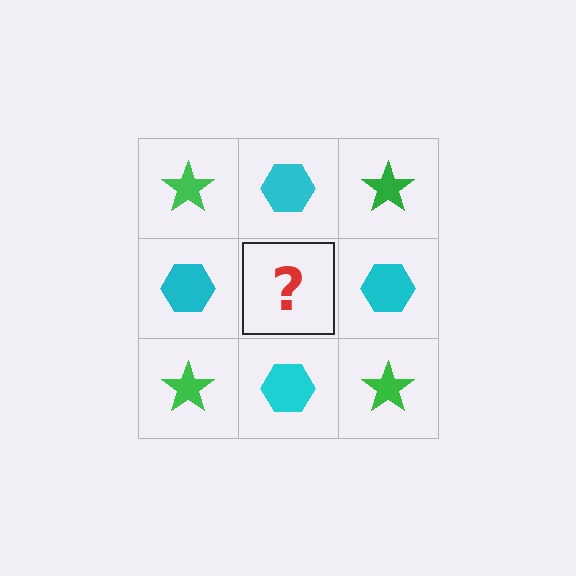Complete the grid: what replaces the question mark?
The question mark should be replaced with a green star.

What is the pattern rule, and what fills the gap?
The rule is that it alternates green star and cyan hexagon in a checkerboard pattern. The gap should be filled with a green star.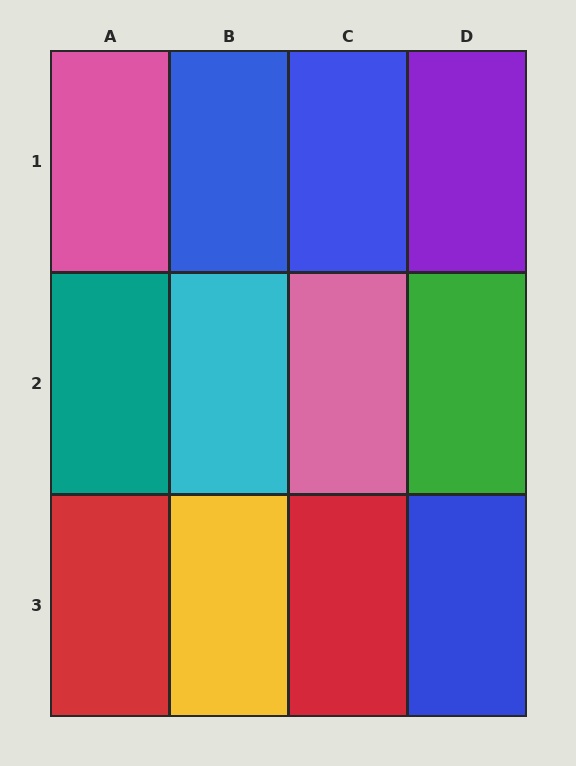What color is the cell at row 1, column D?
Purple.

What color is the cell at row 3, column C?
Red.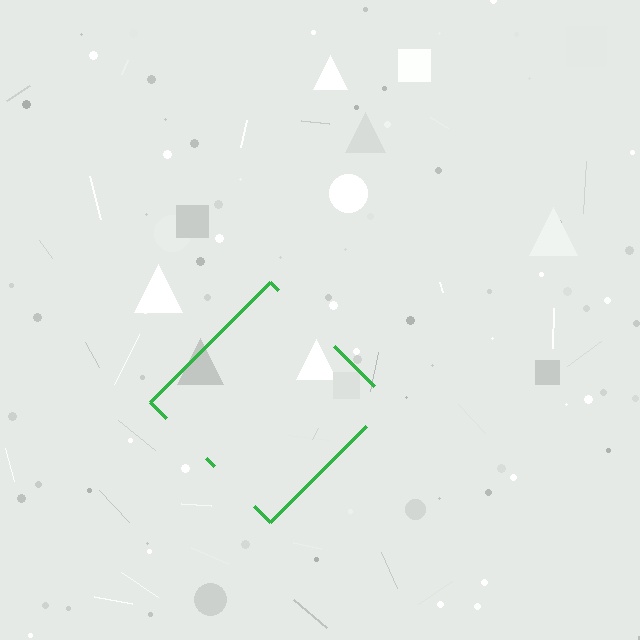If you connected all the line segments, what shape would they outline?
They would outline a diamond.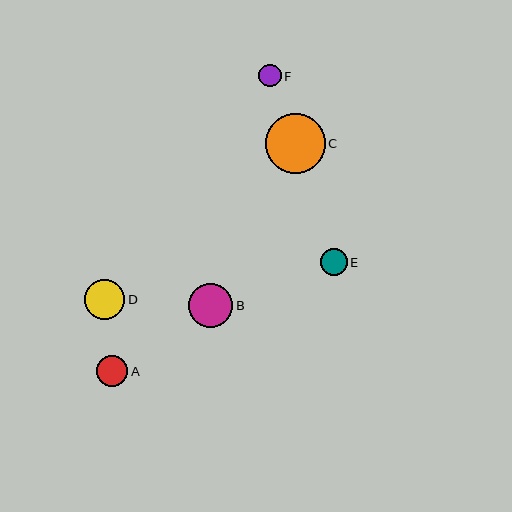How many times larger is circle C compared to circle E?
Circle C is approximately 2.2 times the size of circle E.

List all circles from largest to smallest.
From largest to smallest: C, B, D, A, E, F.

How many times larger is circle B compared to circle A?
Circle B is approximately 1.4 times the size of circle A.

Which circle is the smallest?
Circle F is the smallest with a size of approximately 23 pixels.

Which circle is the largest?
Circle C is the largest with a size of approximately 59 pixels.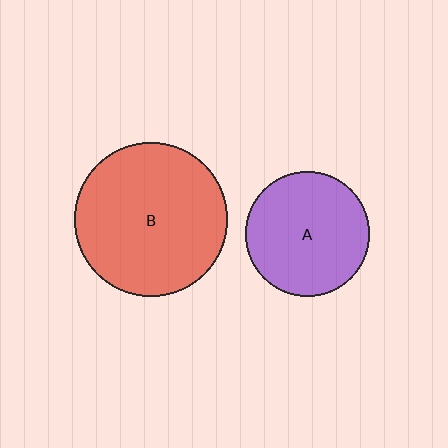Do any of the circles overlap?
No, none of the circles overlap.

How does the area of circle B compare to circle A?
Approximately 1.5 times.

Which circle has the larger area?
Circle B (red).